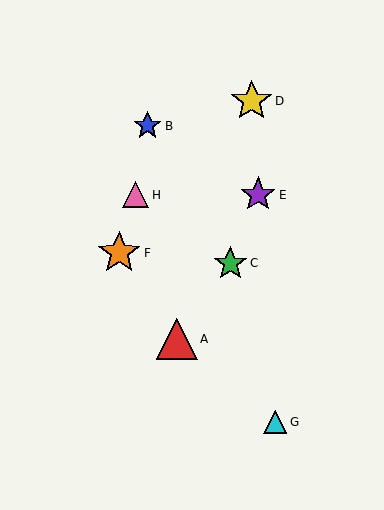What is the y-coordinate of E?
Object E is at y≈195.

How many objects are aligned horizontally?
2 objects (E, H) are aligned horizontally.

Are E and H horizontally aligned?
Yes, both are at y≈195.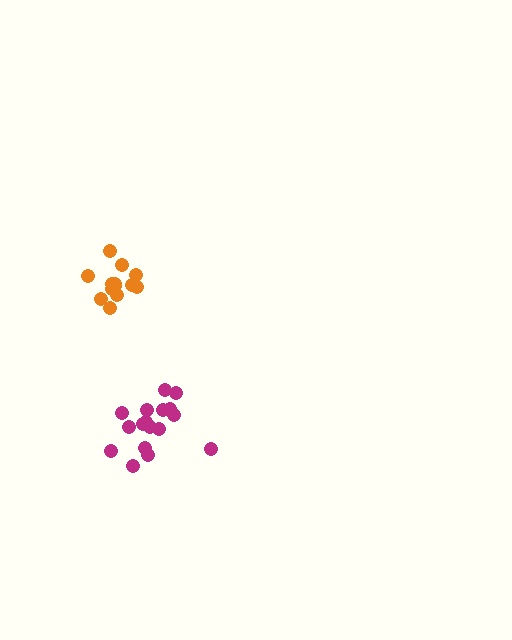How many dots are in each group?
Group 1: 14 dots, Group 2: 17 dots (31 total).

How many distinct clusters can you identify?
There are 2 distinct clusters.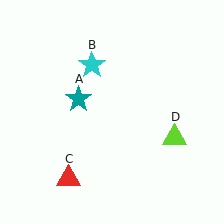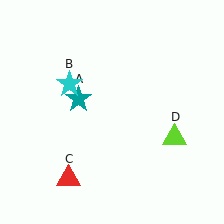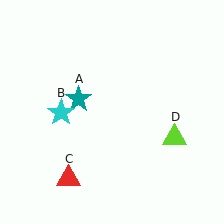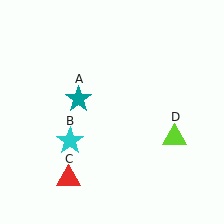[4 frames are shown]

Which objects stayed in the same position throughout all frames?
Teal star (object A) and red triangle (object C) and lime triangle (object D) remained stationary.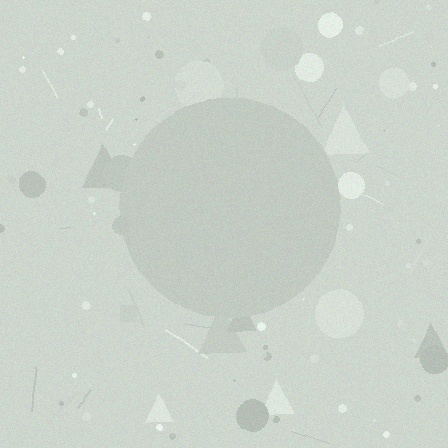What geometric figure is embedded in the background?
A circle is embedded in the background.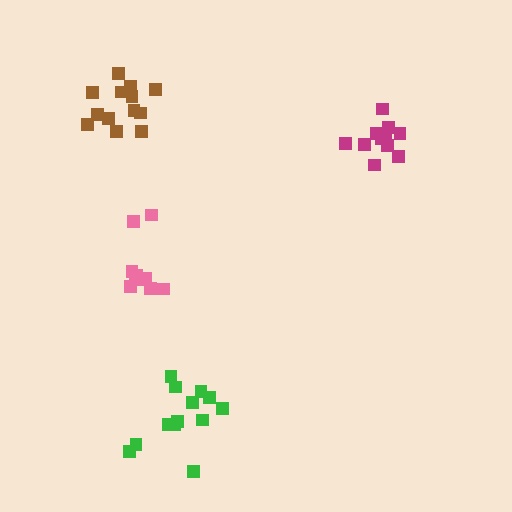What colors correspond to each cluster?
The clusters are colored: magenta, brown, green, pink.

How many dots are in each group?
Group 1: 11 dots, Group 2: 13 dots, Group 3: 13 dots, Group 4: 10 dots (47 total).